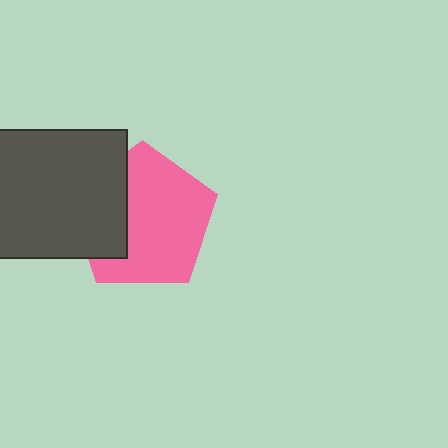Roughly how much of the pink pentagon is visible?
Most of it is visible (roughly 69%).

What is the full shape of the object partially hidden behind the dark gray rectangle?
The partially hidden object is a pink pentagon.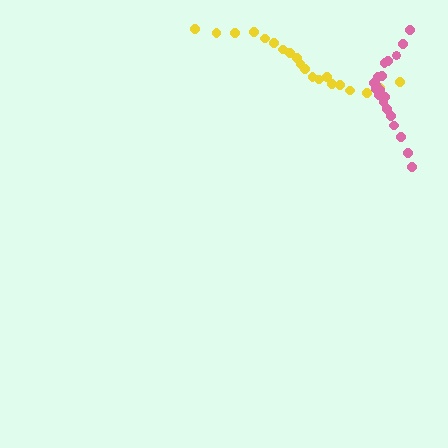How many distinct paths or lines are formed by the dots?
There are 2 distinct paths.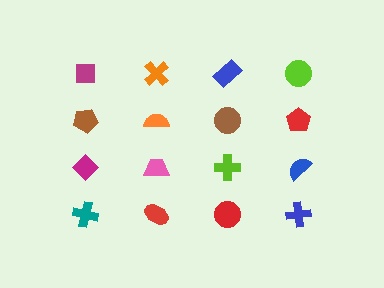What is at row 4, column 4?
A blue cross.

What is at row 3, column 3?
A lime cross.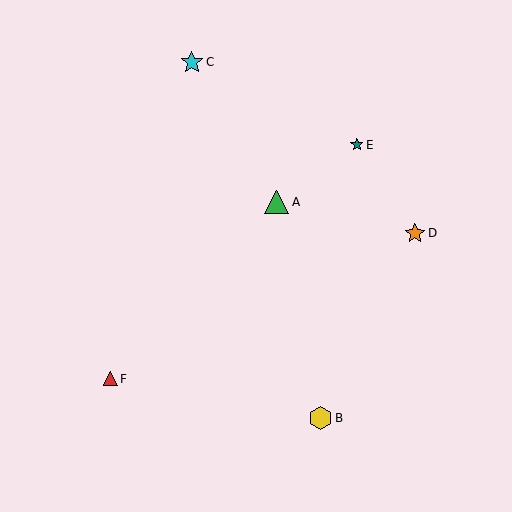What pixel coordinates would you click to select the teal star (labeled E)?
Click at (357, 145) to select the teal star E.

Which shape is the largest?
The green triangle (labeled A) is the largest.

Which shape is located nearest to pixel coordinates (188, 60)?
The cyan star (labeled C) at (192, 62) is nearest to that location.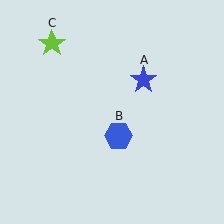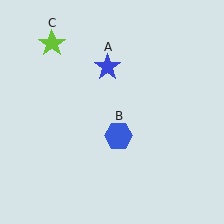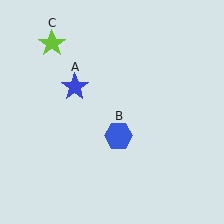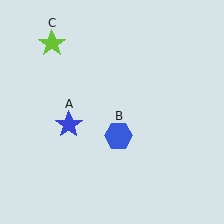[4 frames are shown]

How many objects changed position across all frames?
1 object changed position: blue star (object A).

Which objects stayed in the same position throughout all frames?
Blue hexagon (object B) and lime star (object C) remained stationary.